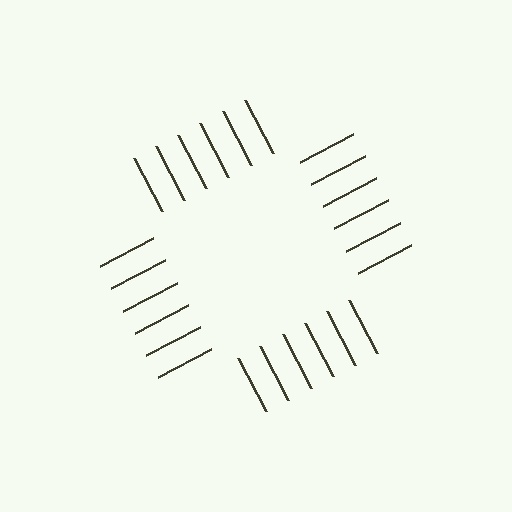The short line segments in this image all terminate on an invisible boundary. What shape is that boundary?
An illusory square — the line segments terminate on its edges but no continuous stroke is drawn.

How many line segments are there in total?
24 — 6 along each of the 4 edges.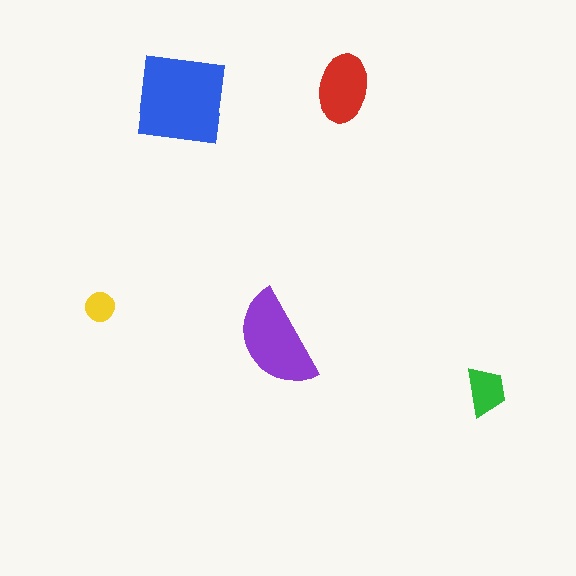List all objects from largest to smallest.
The blue square, the purple semicircle, the red ellipse, the green trapezoid, the yellow circle.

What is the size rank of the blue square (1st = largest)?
1st.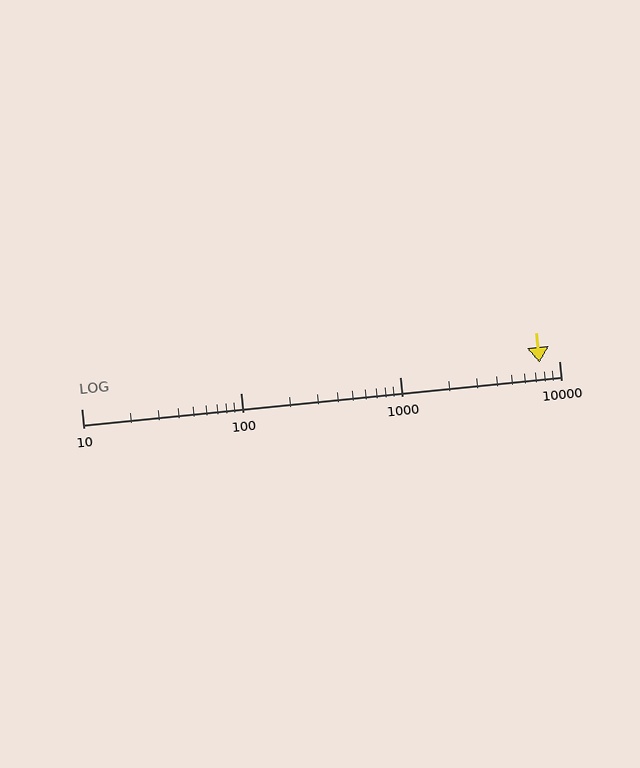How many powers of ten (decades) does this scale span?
The scale spans 3 decades, from 10 to 10000.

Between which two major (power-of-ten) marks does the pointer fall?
The pointer is between 1000 and 10000.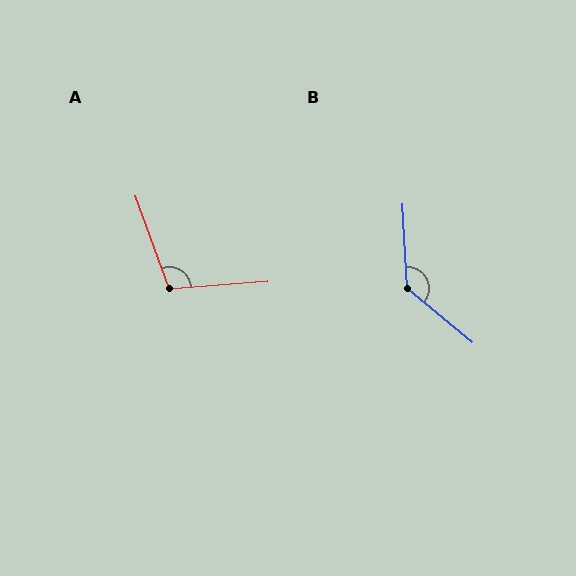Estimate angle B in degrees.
Approximately 133 degrees.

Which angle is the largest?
B, at approximately 133 degrees.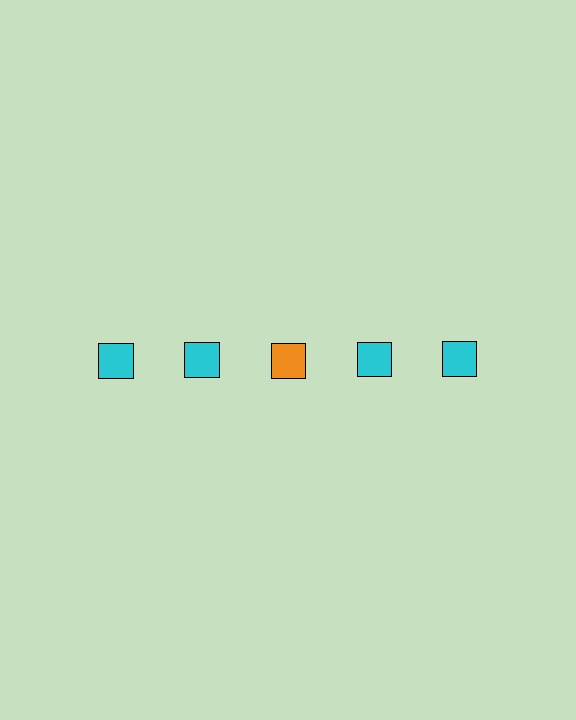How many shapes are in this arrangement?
There are 5 shapes arranged in a grid pattern.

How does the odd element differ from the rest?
It has a different color: orange instead of cyan.